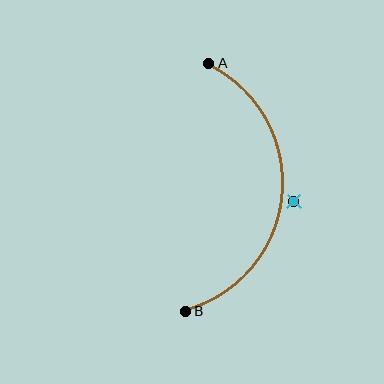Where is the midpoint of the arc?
The arc midpoint is the point on the curve farthest from the straight line joining A and B. It sits to the right of that line.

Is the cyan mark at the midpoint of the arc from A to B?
No — the cyan mark does not lie on the arc at all. It sits slightly outside the curve.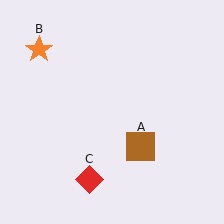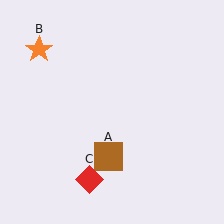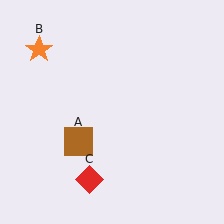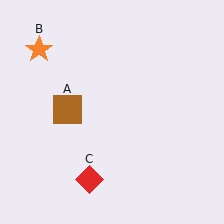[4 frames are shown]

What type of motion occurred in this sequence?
The brown square (object A) rotated clockwise around the center of the scene.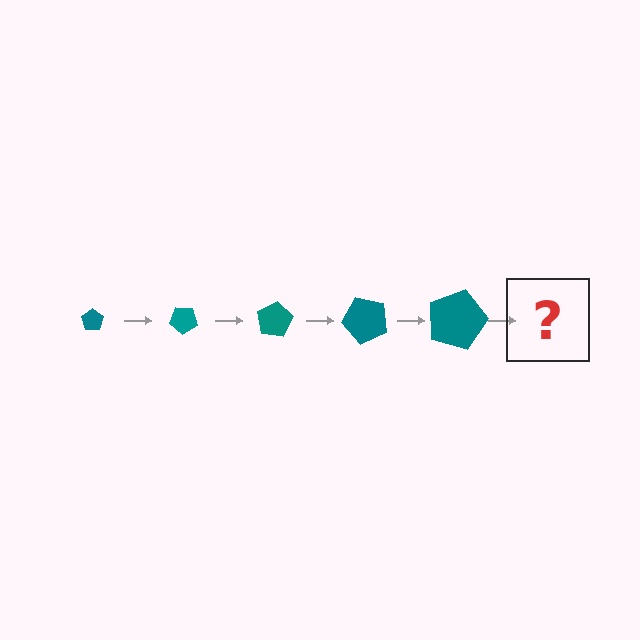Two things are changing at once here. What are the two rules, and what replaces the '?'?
The two rules are that the pentagon grows larger each step and it rotates 40 degrees each step. The '?' should be a pentagon, larger than the previous one and rotated 200 degrees from the start.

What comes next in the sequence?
The next element should be a pentagon, larger than the previous one and rotated 200 degrees from the start.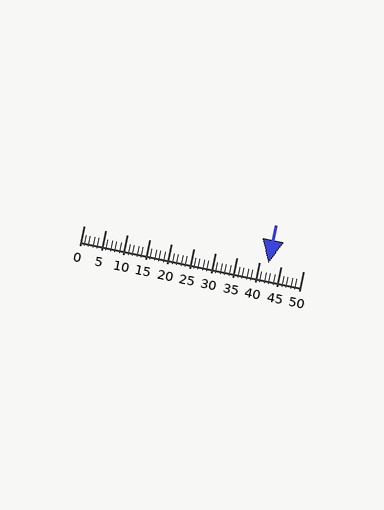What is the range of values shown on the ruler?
The ruler shows values from 0 to 50.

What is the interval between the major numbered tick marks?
The major tick marks are spaced 5 units apart.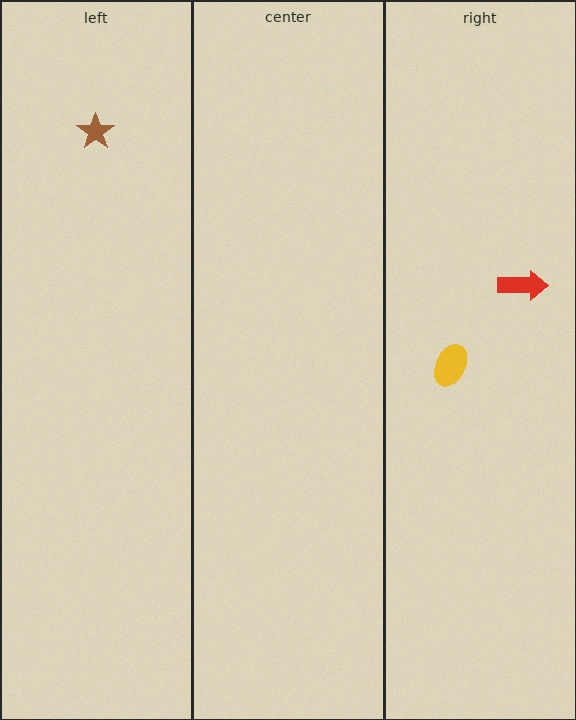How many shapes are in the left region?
1.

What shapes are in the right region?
The yellow ellipse, the red arrow.